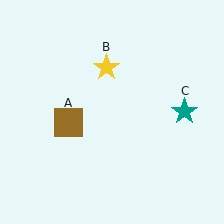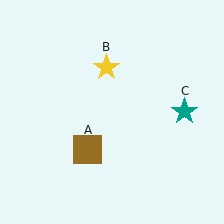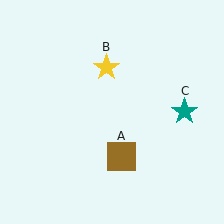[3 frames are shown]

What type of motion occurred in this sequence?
The brown square (object A) rotated counterclockwise around the center of the scene.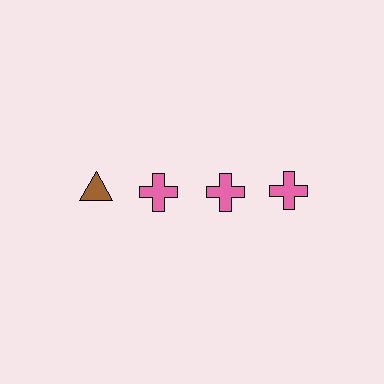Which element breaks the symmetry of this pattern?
The brown triangle in the top row, leftmost column breaks the symmetry. All other shapes are pink crosses.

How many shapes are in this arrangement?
There are 4 shapes arranged in a grid pattern.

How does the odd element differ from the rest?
It differs in both color (brown instead of pink) and shape (triangle instead of cross).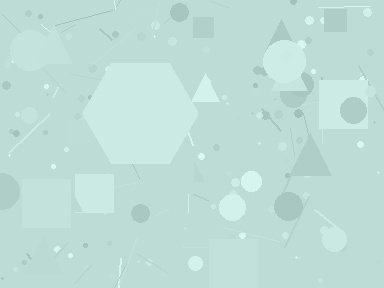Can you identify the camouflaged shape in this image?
The camouflaged shape is a hexagon.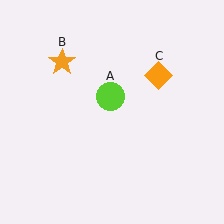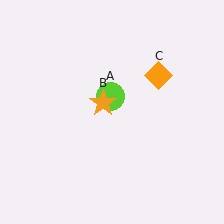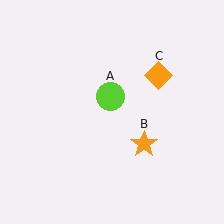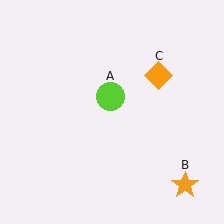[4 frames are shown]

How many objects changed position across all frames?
1 object changed position: orange star (object B).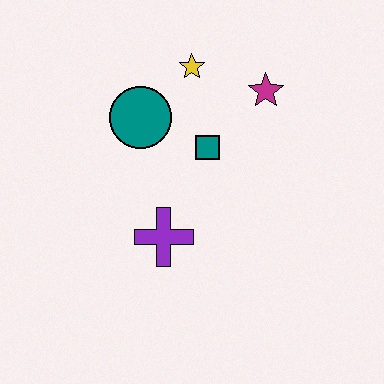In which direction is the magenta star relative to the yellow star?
The magenta star is to the right of the yellow star.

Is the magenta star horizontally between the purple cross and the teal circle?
No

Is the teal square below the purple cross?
No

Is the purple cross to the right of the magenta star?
No